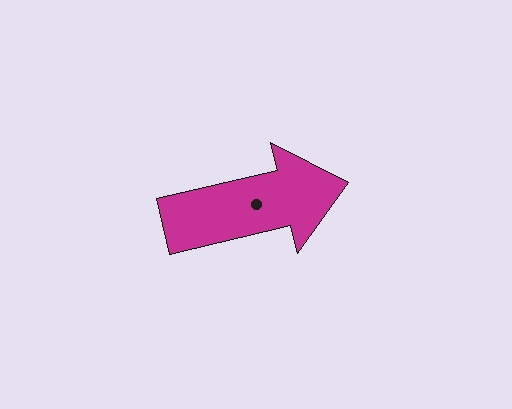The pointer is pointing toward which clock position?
Roughly 3 o'clock.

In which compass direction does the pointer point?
East.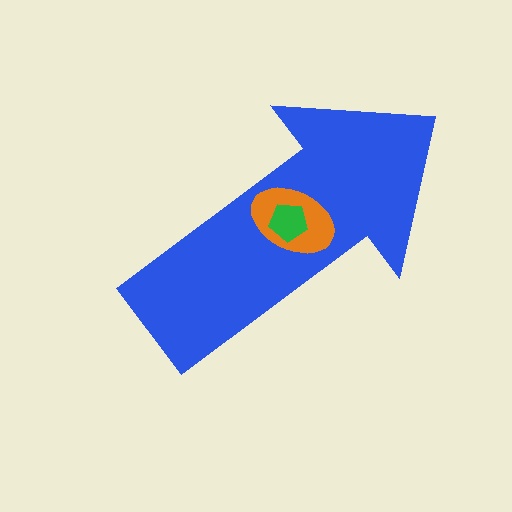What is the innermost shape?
The green pentagon.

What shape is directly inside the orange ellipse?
The green pentagon.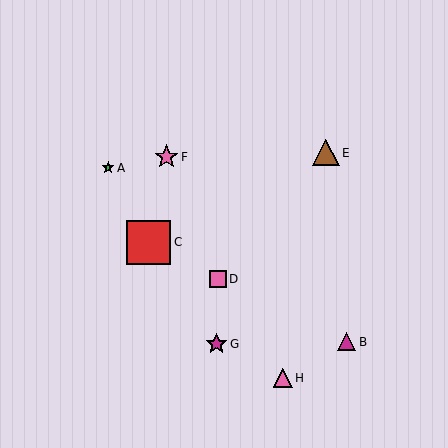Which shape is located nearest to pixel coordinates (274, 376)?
The pink triangle (labeled H) at (283, 378) is nearest to that location.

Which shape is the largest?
The red square (labeled C) is the largest.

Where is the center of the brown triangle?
The center of the brown triangle is at (326, 153).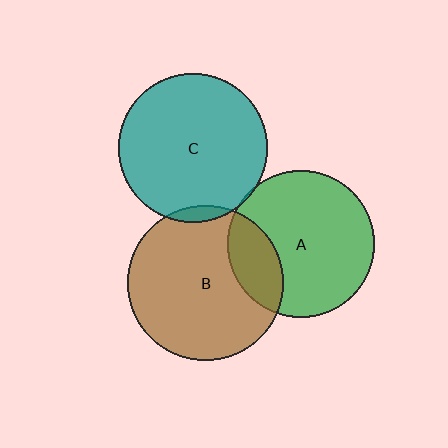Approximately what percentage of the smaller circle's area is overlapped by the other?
Approximately 5%.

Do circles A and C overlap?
Yes.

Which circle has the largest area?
Circle B (brown).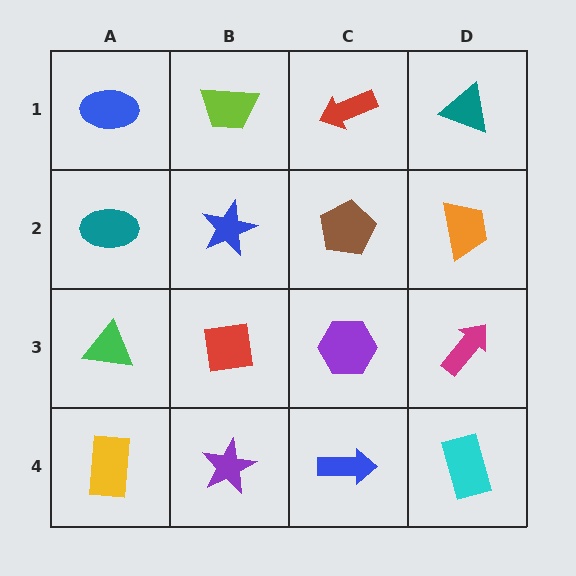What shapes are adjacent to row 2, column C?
A red arrow (row 1, column C), a purple hexagon (row 3, column C), a blue star (row 2, column B), an orange trapezoid (row 2, column D).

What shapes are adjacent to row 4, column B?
A red square (row 3, column B), a yellow rectangle (row 4, column A), a blue arrow (row 4, column C).